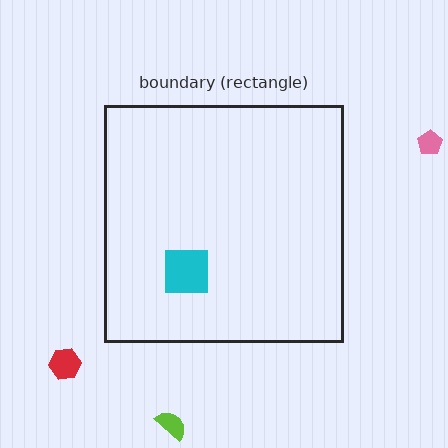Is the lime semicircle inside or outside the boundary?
Outside.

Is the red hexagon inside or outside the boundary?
Outside.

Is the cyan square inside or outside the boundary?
Inside.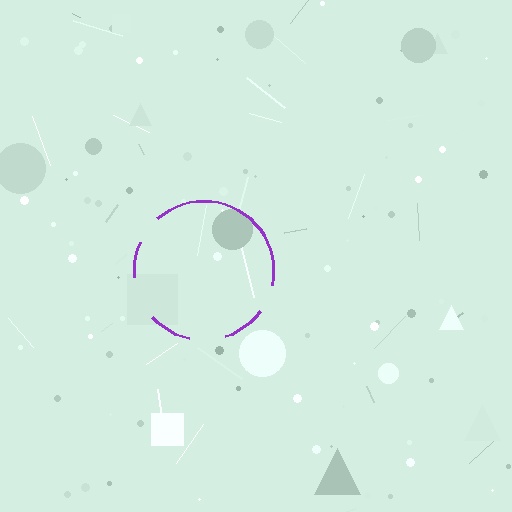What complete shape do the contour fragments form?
The contour fragments form a circle.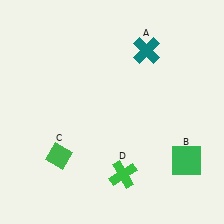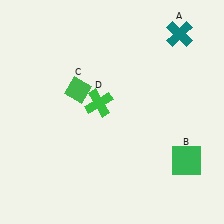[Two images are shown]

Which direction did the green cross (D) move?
The green cross (D) moved up.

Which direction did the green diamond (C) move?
The green diamond (C) moved up.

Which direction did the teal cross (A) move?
The teal cross (A) moved right.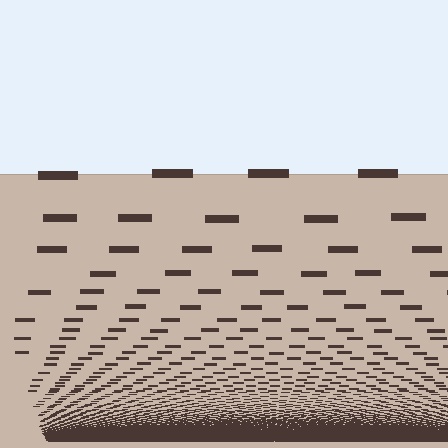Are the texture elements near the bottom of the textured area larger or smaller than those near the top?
Smaller. The gradient is inverted — elements near the bottom are smaller and denser.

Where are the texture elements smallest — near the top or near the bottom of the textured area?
Near the bottom.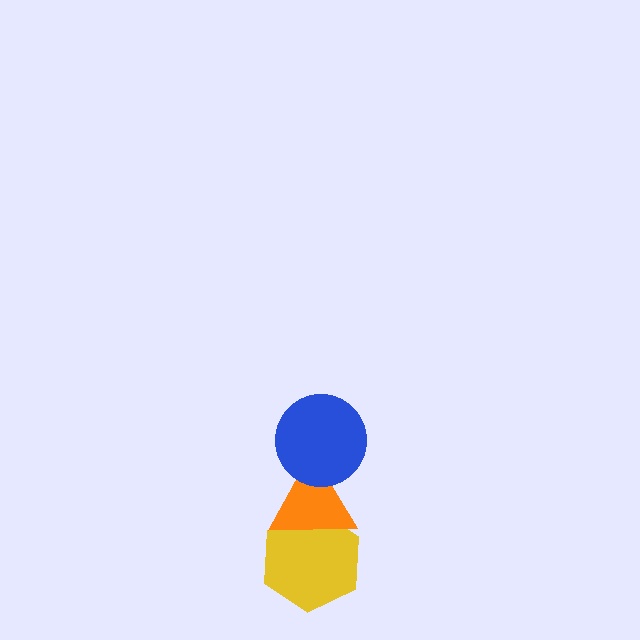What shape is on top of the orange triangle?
The blue circle is on top of the orange triangle.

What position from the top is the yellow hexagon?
The yellow hexagon is 3rd from the top.